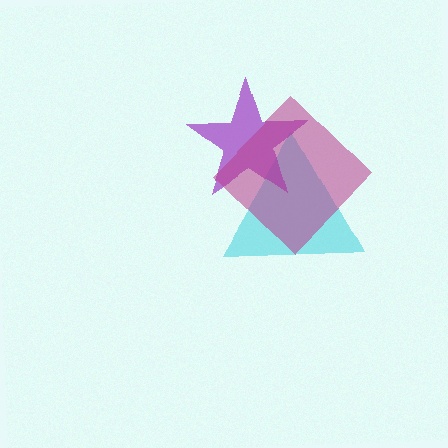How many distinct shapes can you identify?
There are 3 distinct shapes: a cyan triangle, a purple star, a magenta diamond.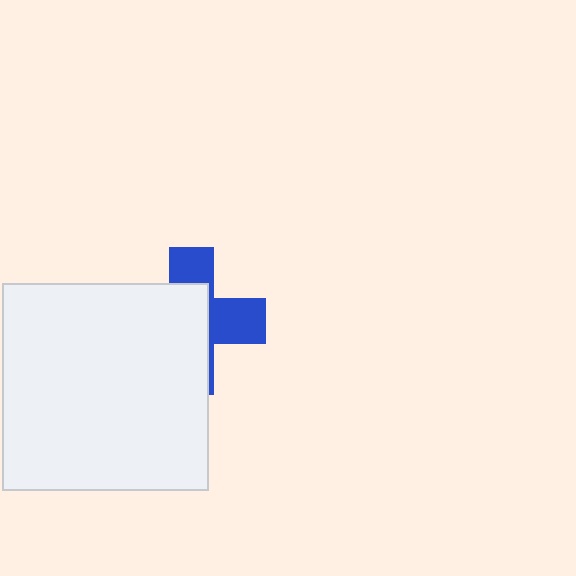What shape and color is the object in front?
The object in front is a white square.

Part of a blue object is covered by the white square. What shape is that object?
It is a cross.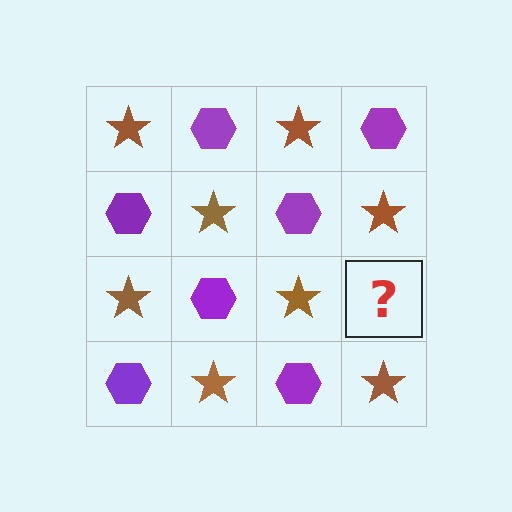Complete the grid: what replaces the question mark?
The question mark should be replaced with a purple hexagon.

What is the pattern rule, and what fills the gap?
The rule is that it alternates brown star and purple hexagon in a checkerboard pattern. The gap should be filled with a purple hexagon.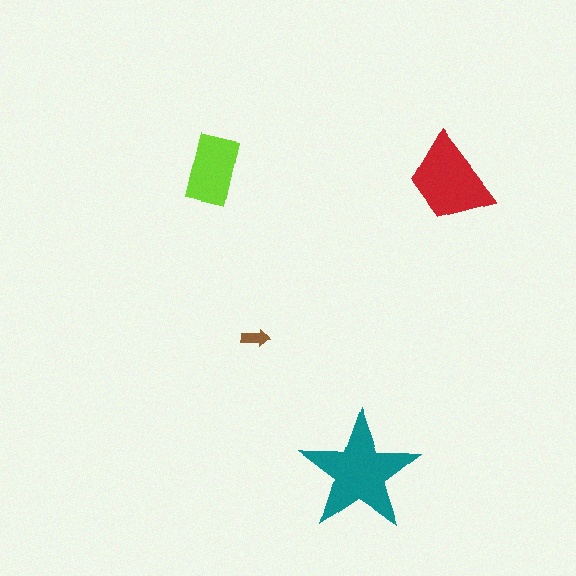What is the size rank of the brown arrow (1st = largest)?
4th.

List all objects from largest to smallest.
The teal star, the red trapezoid, the lime rectangle, the brown arrow.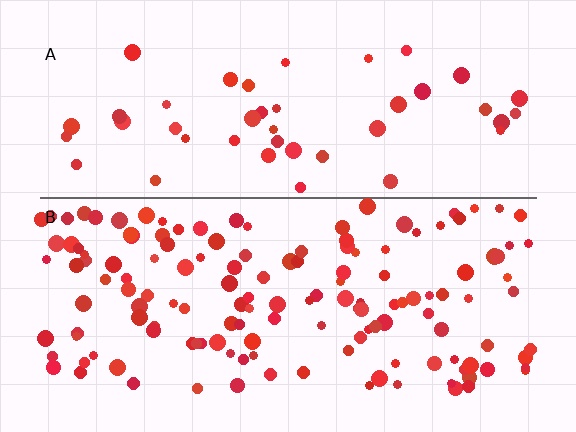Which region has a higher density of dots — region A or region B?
B (the bottom).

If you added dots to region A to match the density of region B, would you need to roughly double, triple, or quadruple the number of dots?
Approximately triple.